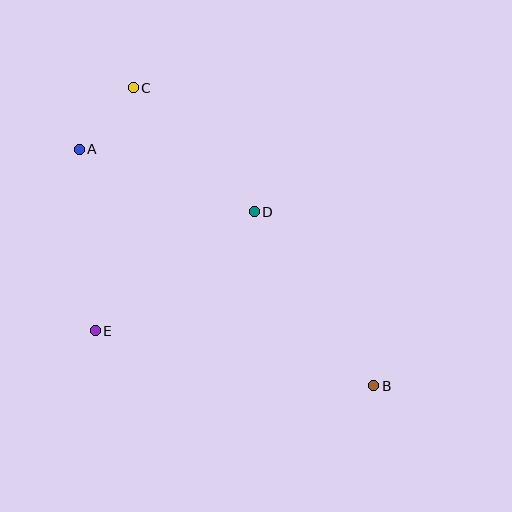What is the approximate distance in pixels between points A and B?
The distance between A and B is approximately 378 pixels.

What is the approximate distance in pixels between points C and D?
The distance between C and D is approximately 173 pixels.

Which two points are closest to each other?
Points A and C are closest to each other.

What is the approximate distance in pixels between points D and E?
The distance between D and E is approximately 198 pixels.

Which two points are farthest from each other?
Points B and C are farthest from each other.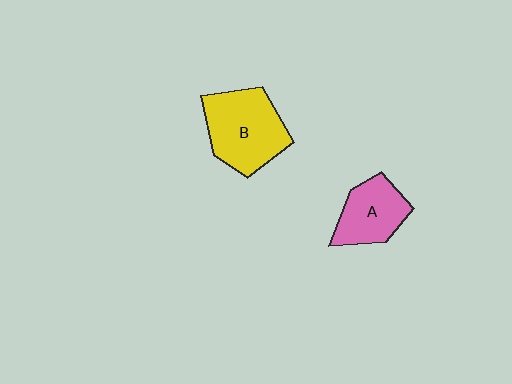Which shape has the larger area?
Shape B (yellow).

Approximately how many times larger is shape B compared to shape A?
Approximately 1.4 times.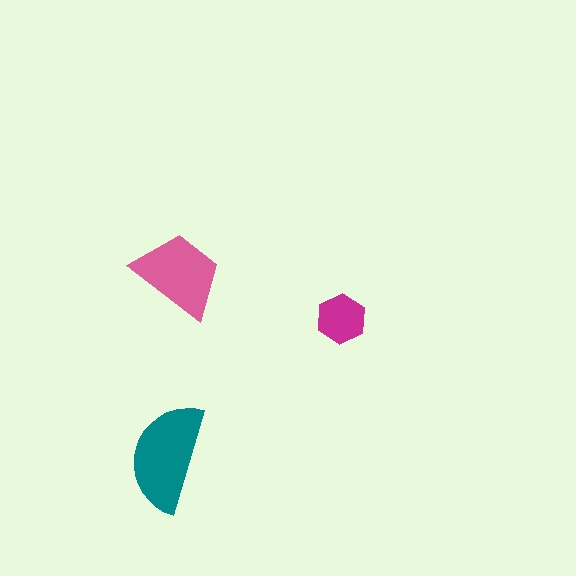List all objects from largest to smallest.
The teal semicircle, the pink trapezoid, the magenta hexagon.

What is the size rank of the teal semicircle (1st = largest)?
1st.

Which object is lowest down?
The teal semicircle is bottommost.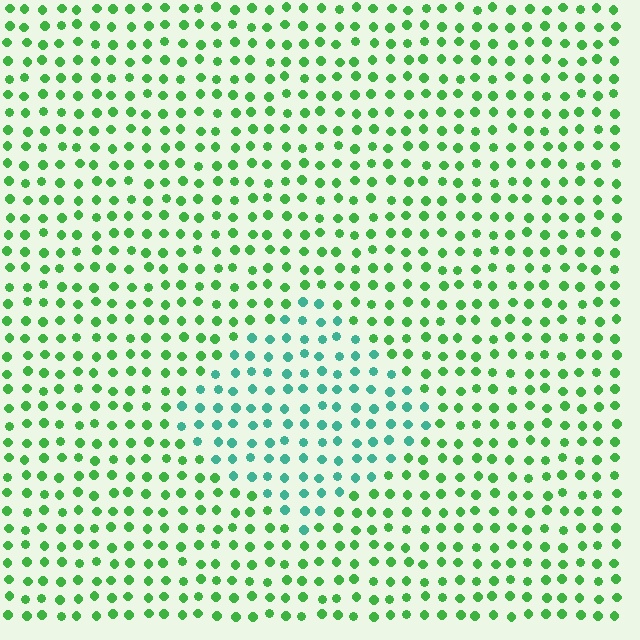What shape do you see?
I see a diamond.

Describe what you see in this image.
The image is filled with small green elements in a uniform arrangement. A diamond-shaped region is visible where the elements are tinted to a slightly different hue, forming a subtle color boundary.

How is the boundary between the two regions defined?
The boundary is defined purely by a slight shift in hue (about 42 degrees). Spacing, size, and orientation are identical on both sides.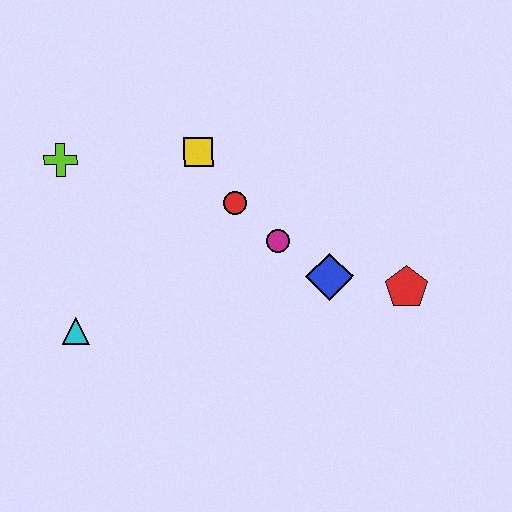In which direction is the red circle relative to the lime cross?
The red circle is to the right of the lime cross.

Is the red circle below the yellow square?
Yes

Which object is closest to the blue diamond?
The magenta circle is closest to the blue diamond.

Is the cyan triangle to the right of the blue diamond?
No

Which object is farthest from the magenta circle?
The lime cross is farthest from the magenta circle.